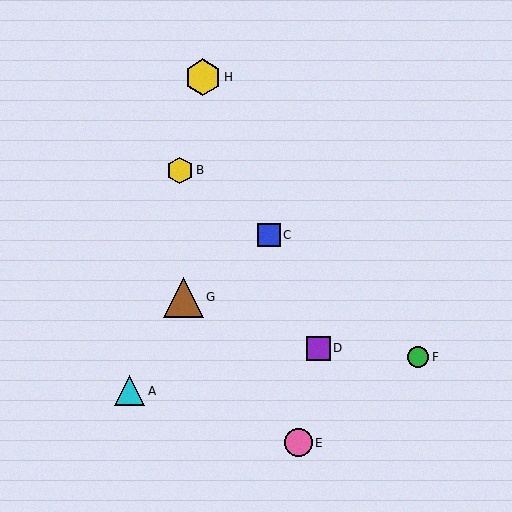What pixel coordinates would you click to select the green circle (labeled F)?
Click at (418, 357) to select the green circle F.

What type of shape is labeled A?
Shape A is a cyan triangle.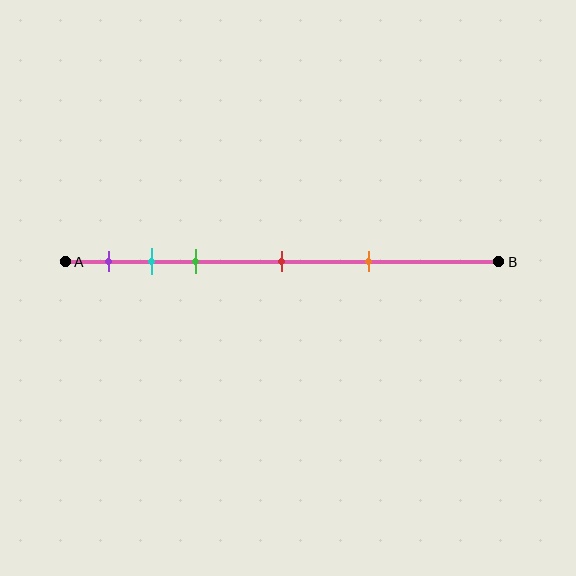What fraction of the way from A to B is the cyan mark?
The cyan mark is approximately 20% (0.2) of the way from A to B.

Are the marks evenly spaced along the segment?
No, the marks are not evenly spaced.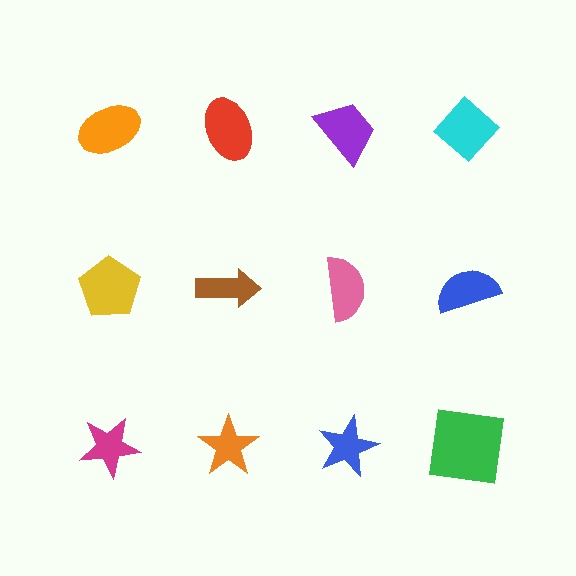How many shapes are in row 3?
4 shapes.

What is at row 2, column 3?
A pink semicircle.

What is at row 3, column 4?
A green square.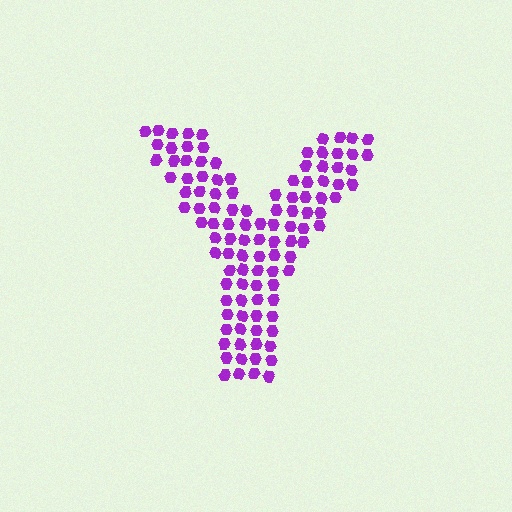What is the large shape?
The large shape is the letter Y.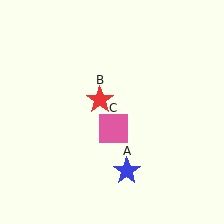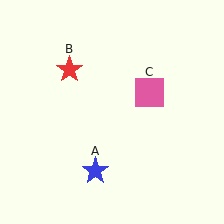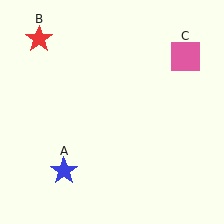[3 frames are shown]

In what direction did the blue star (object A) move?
The blue star (object A) moved left.